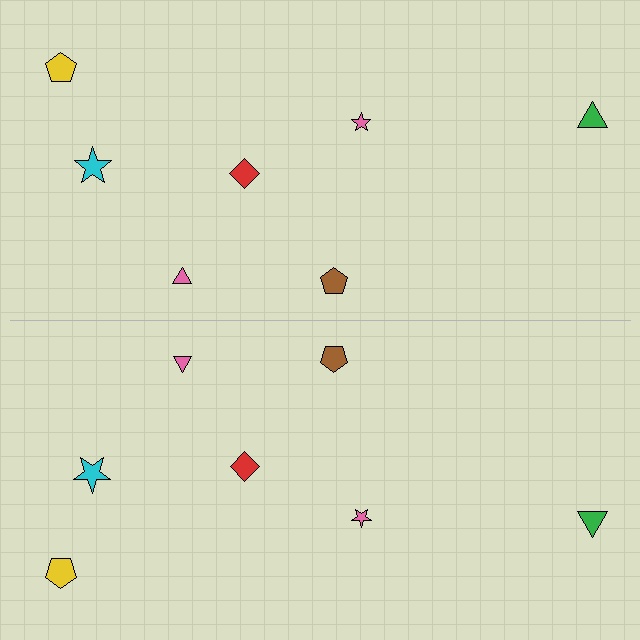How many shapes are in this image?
There are 14 shapes in this image.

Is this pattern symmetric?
Yes, this pattern has bilateral (reflection) symmetry.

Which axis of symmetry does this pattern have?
The pattern has a horizontal axis of symmetry running through the center of the image.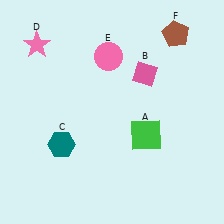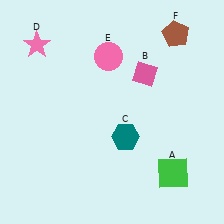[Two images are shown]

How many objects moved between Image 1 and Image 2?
2 objects moved between the two images.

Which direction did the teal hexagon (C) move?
The teal hexagon (C) moved right.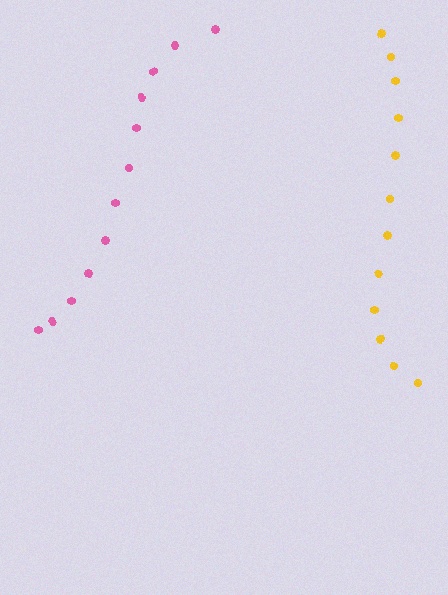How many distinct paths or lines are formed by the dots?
There are 2 distinct paths.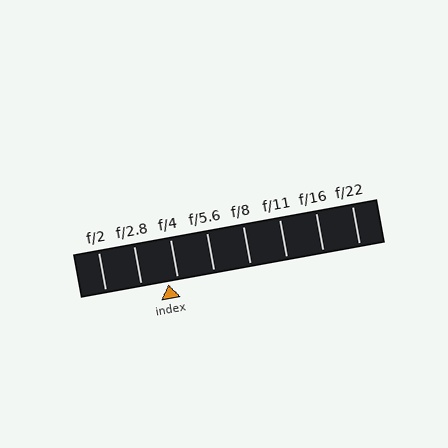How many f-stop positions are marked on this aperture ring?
There are 8 f-stop positions marked.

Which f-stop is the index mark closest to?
The index mark is closest to f/4.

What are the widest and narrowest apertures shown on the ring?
The widest aperture shown is f/2 and the narrowest is f/22.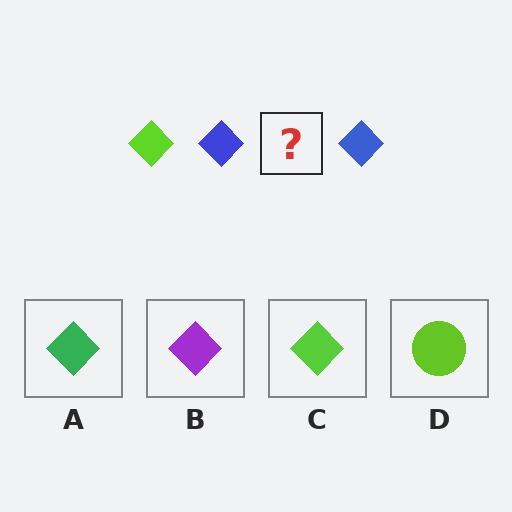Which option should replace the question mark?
Option C.